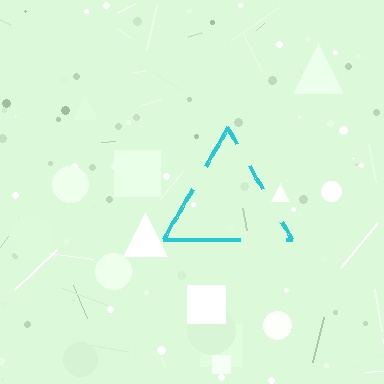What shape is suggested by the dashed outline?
The dashed outline suggests a triangle.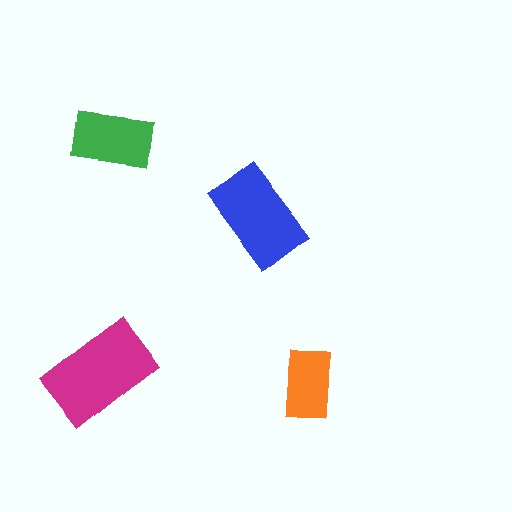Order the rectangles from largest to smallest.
the magenta one, the blue one, the green one, the orange one.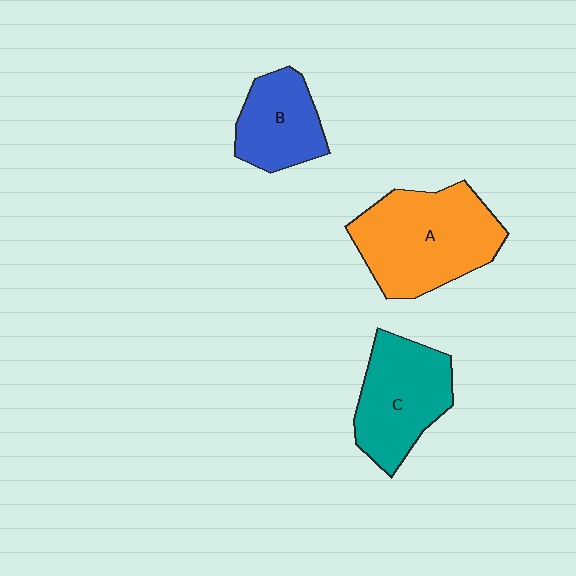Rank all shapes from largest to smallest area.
From largest to smallest: A (orange), C (teal), B (blue).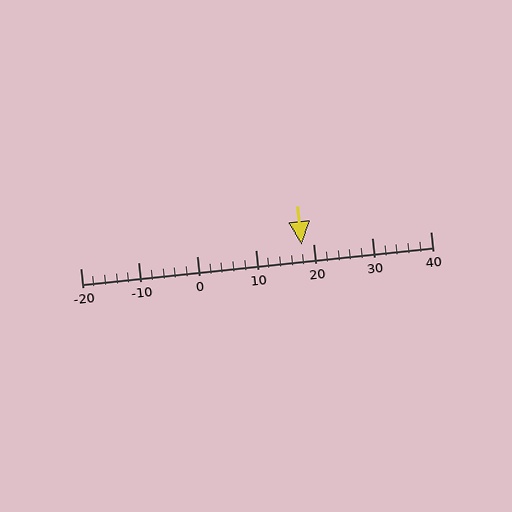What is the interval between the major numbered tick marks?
The major tick marks are spaced 10 units apart.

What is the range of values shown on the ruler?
The ruler shows values from -20 to 40.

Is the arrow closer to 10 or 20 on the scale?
The arrow is closer to 20.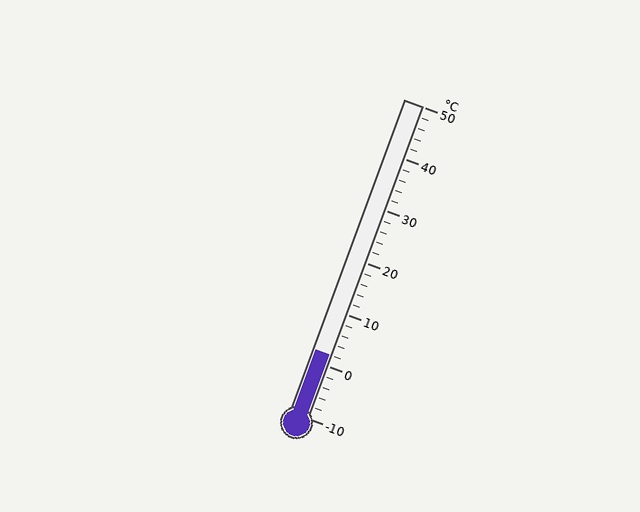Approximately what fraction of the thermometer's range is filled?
The thermometer is filled to approximately 20% of its range.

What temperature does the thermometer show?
The thermometer shows approximately 2°C.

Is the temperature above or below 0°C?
The temperature is above 0°C.